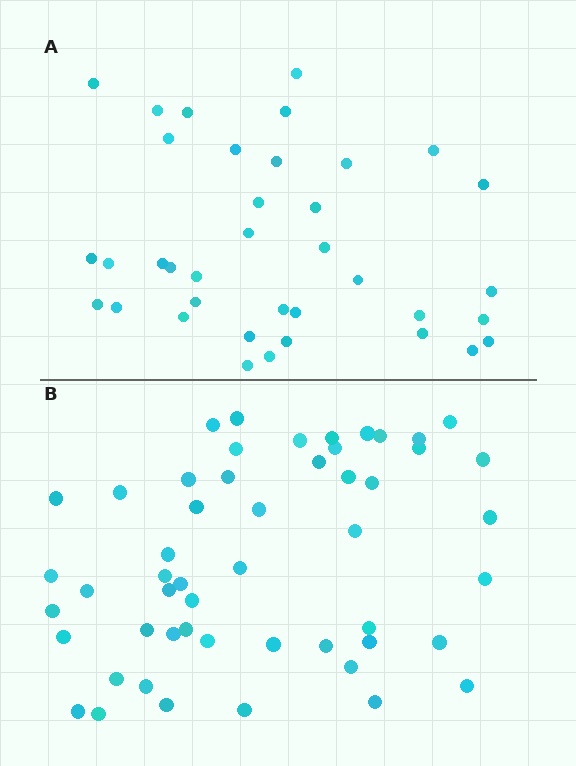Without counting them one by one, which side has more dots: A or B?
Region B (the bottom region) has more dots.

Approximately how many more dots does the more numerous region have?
Region B has approximately 15 more dots than region A.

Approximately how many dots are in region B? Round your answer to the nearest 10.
About 50 dots. (The exact count is 52, which rounds to 50.)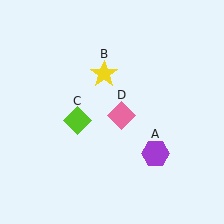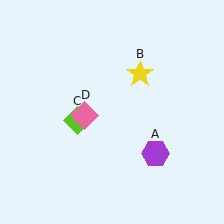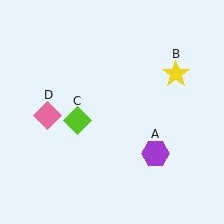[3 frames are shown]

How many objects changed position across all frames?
2 objects changed position: yellow star (object B), pink diamond (object D).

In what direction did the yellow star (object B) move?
The yellow star (object B) moved right.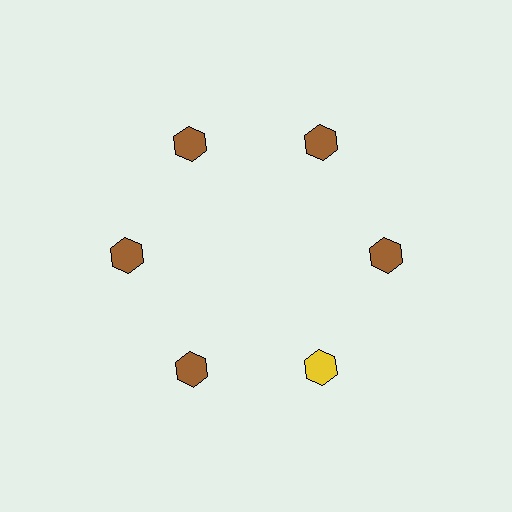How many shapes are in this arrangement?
There are 6 shapes arranged in a ring pattern.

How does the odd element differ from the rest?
It has a different color: yellow instead of brown.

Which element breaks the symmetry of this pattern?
The yellow hexagon at roughly the 5 o'clock position breaks the symmetry. All other shapes are brown hexagons.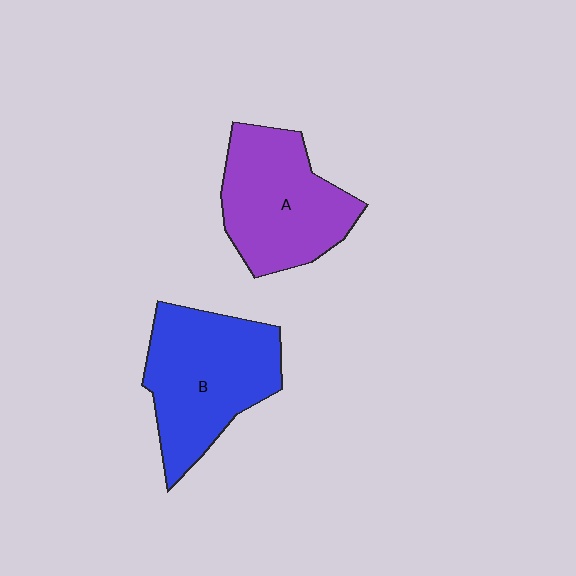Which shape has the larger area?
Shape B (blue).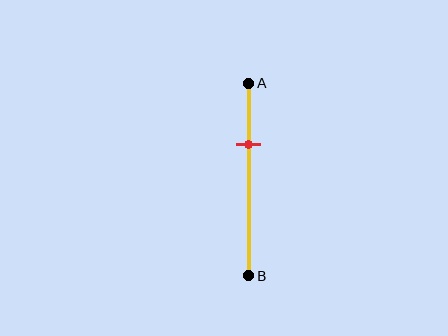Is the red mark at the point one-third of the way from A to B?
Yes, the mark is approximately at the one-third point.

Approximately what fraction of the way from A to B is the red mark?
The red mark is approximately 30% of the way from A to B.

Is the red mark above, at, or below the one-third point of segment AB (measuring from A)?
The red mark is approximately at the one-third point of segment AB.